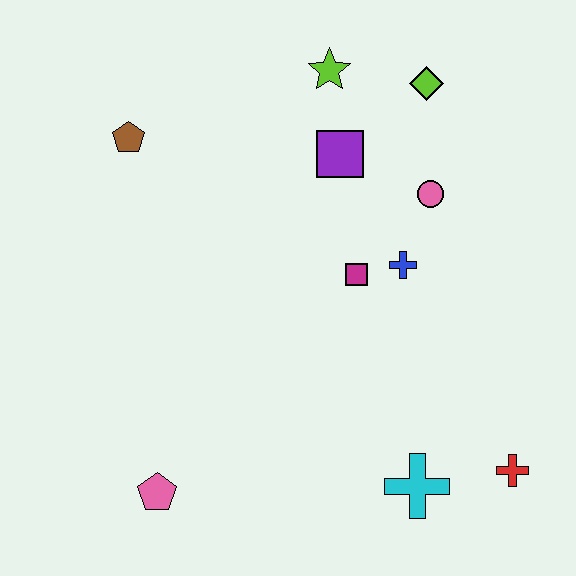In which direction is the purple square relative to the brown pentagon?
The purple square is to the right of the brown pentagon.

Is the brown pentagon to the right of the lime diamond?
No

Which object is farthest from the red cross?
The brown pentagon is farthest from the red cross.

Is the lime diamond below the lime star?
Yes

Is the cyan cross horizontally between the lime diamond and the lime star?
Yes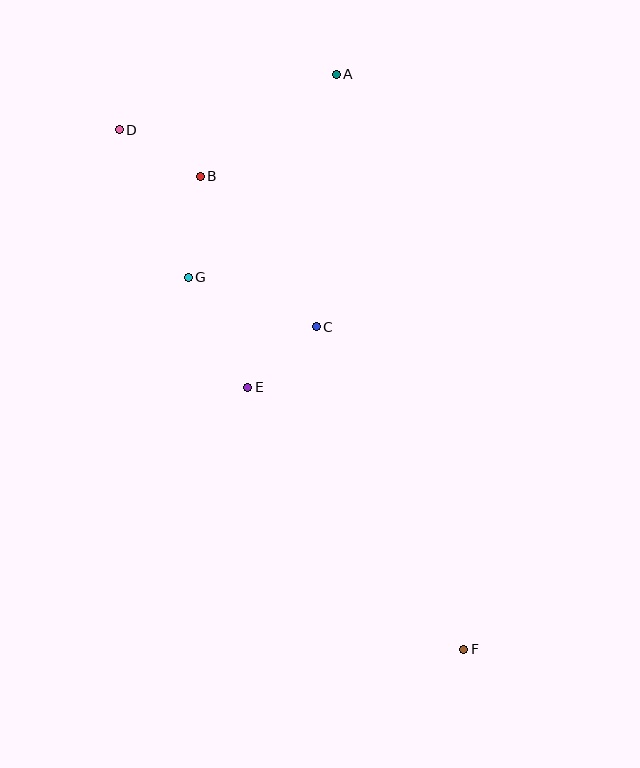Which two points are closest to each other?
Points C and E are closest to each other.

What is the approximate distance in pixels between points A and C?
The distance between A and C is approximately 253 pixels.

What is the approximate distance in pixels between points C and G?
The distance between C and G is approximately 138 pixels.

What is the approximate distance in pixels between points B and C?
The distance between B and C is approximately 190 pixels.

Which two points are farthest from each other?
Points D and F are farthest from each other.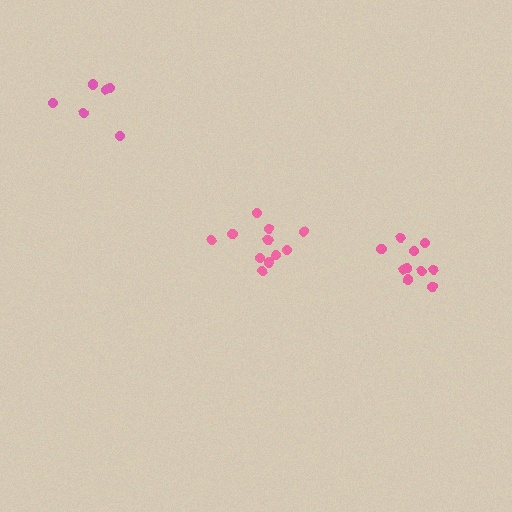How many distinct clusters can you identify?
There are 3 distinct clusters.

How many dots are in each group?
Group 1: 11 dots, Group 2: 10 dots, Group 3: 6 dots (27 total).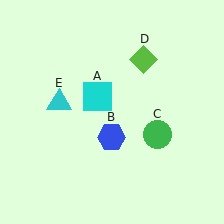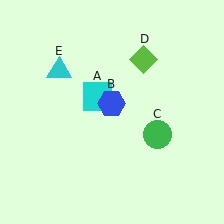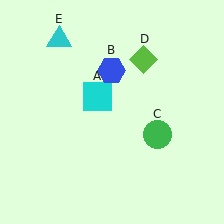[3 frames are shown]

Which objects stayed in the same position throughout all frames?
Cyan square (object A) and green circle (object C) and lime diamond (object D) remained stationary.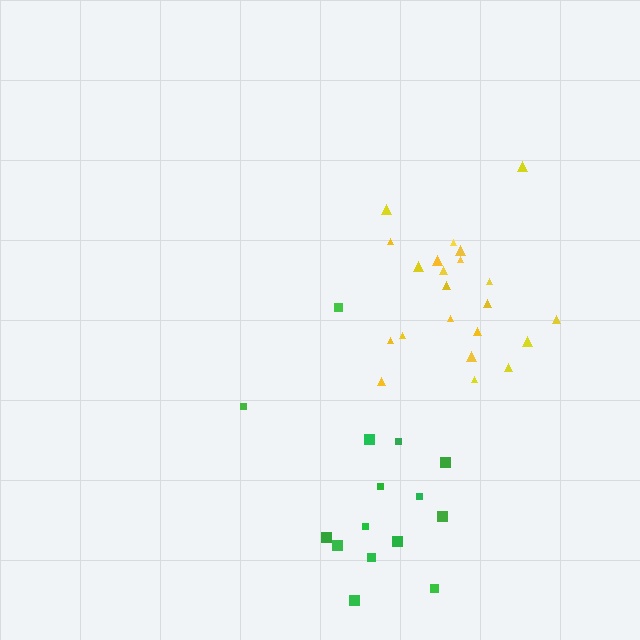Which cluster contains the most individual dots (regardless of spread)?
Yellow (22).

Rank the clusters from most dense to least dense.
yellow, green.